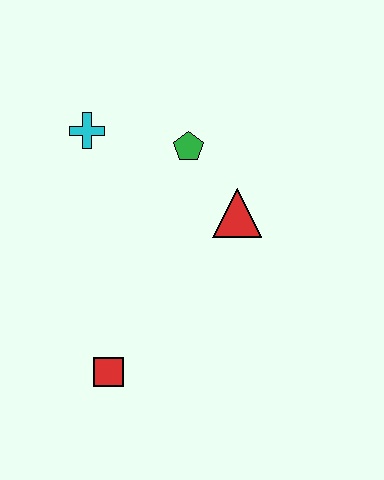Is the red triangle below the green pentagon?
Yes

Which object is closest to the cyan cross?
The green pentagon is closest to the cyan cross.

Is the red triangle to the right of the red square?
Yes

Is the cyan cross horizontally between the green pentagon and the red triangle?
No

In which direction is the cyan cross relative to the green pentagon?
The cyan cross is to the left of the green pentagon.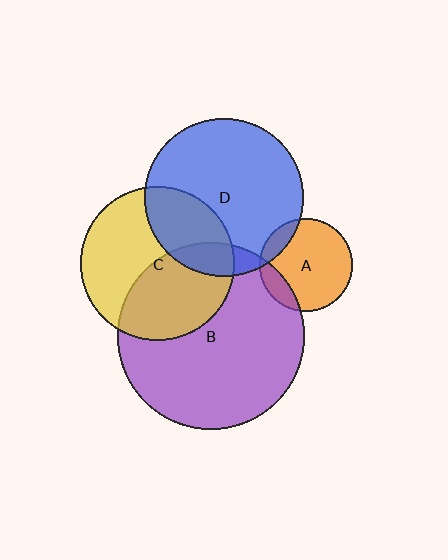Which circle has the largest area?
Circle B (purple).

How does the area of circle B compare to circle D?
Approximately 1.4 times.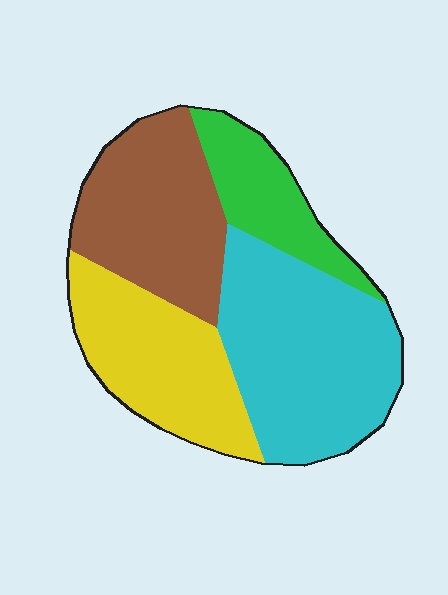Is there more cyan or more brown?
Cyan.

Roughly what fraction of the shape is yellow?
Yellow covers 24% of the shape.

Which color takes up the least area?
Green, at roughly 15%.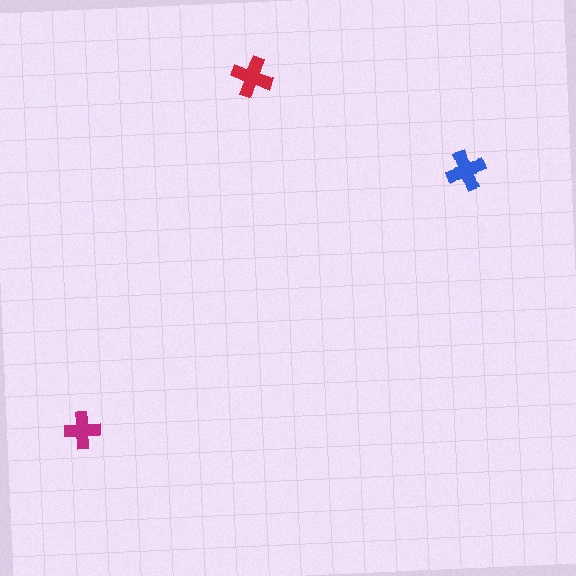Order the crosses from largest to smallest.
the red one, the blue one, the magenta one.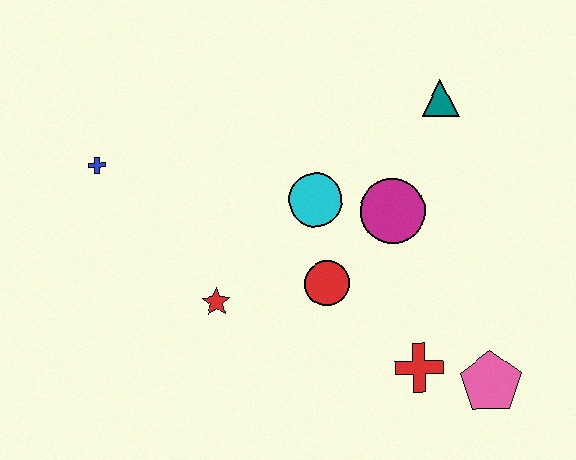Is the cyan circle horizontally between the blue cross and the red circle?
Yes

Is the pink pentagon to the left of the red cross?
No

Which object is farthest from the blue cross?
The pink pentagon is farthest from the blue cross.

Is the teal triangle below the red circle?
No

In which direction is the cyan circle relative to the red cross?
The cyan circle is above the red cross.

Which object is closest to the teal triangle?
The magenta circle is closest to the teal triangle.